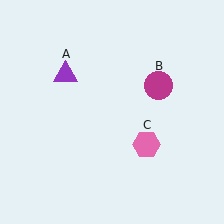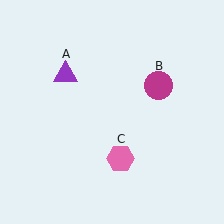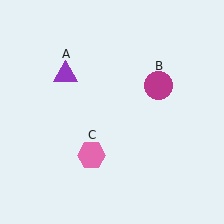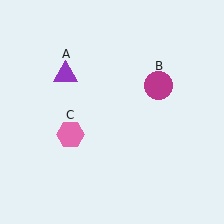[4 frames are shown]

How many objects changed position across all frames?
1 object changed position: pink hexagon (object C).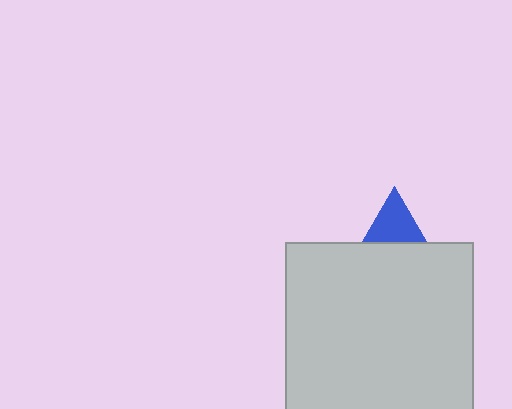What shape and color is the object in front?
The object in front is a light gray square.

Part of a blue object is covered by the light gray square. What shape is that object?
It is a triangle.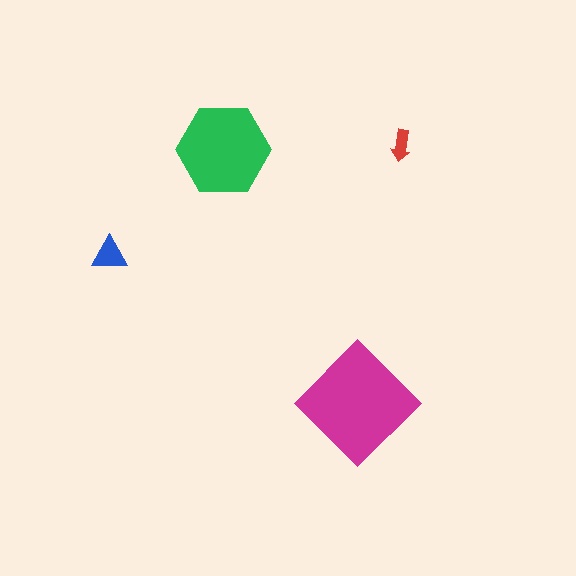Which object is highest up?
The red arrow is topmost.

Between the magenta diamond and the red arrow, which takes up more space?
The magenta diamond.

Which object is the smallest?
The red arrow.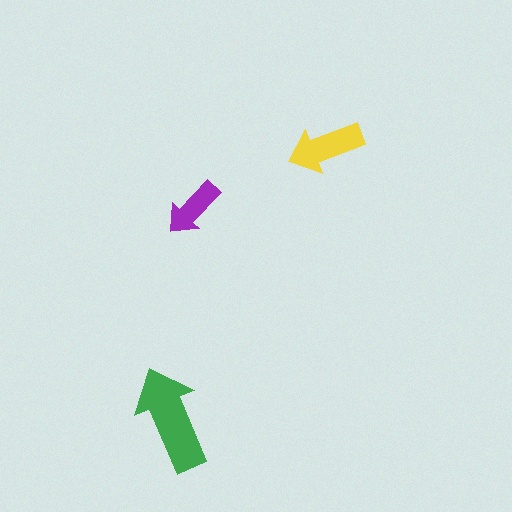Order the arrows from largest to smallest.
the green one, the yellow one, the purple one.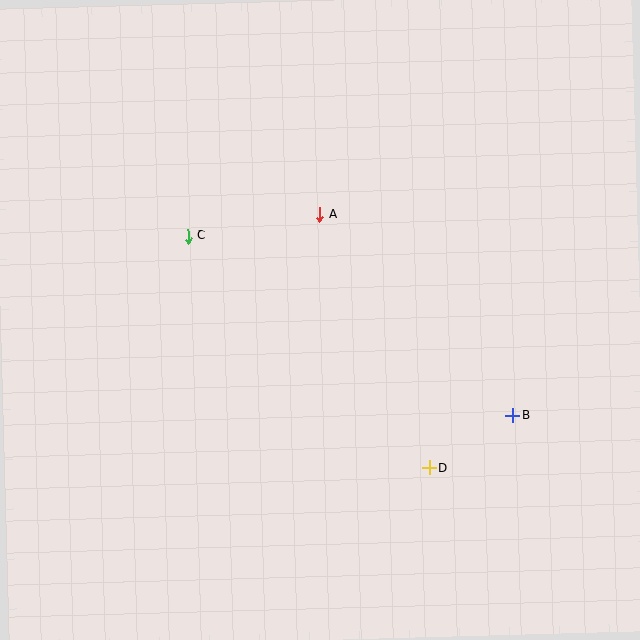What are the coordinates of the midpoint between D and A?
The midpoint between D and A is at (375, 341).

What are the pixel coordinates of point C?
Point C is at (188, 236).